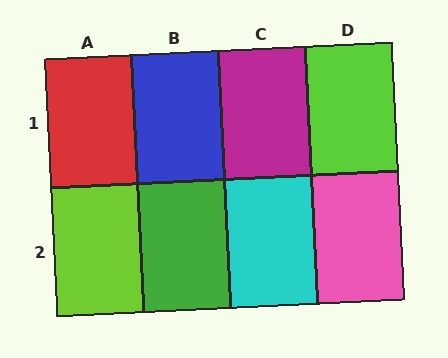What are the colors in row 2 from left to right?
Lime, green, cyan, pink.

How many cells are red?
1 cell is red.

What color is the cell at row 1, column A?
Red.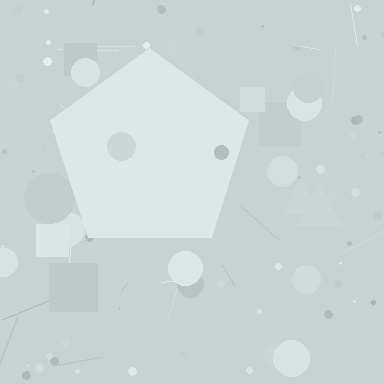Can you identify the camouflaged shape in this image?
The camouflaged shape is a pentagon.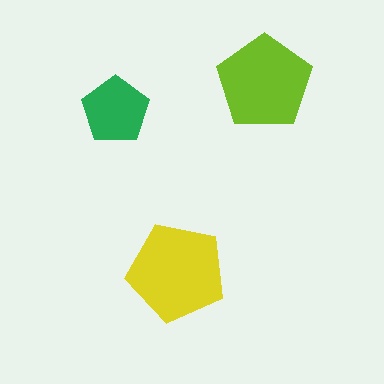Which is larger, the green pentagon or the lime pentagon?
The lime one.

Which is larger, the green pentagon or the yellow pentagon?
The yellow one.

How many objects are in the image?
There are 3 objects in the image.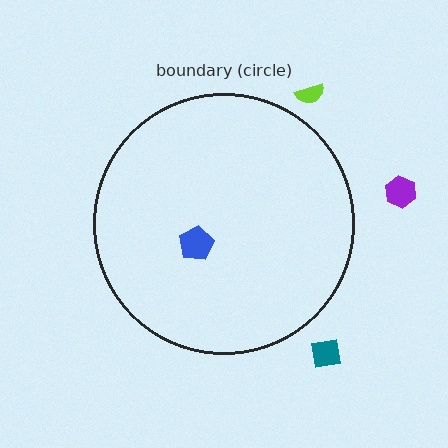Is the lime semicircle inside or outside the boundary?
Outside.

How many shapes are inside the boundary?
1 inside, 3 outside.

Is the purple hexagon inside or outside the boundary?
Outside.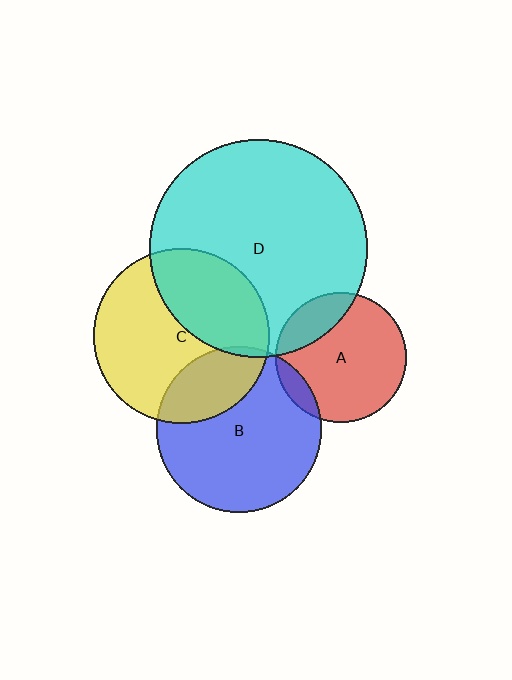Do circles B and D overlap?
Yes.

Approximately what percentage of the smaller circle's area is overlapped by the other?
Approximately 5%.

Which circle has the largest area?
Circle D (cyan).